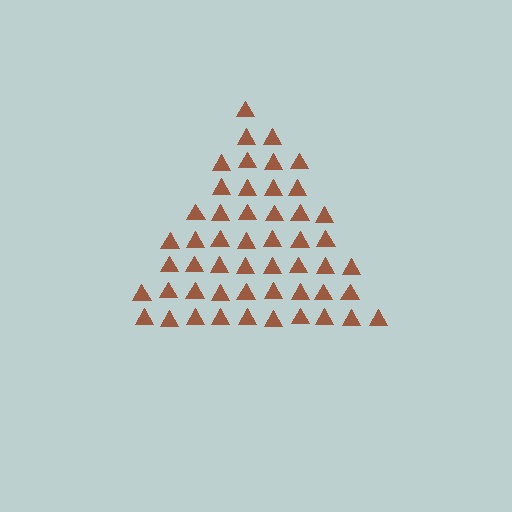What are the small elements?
The small elements are triangles.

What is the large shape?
The large shape is a triangle.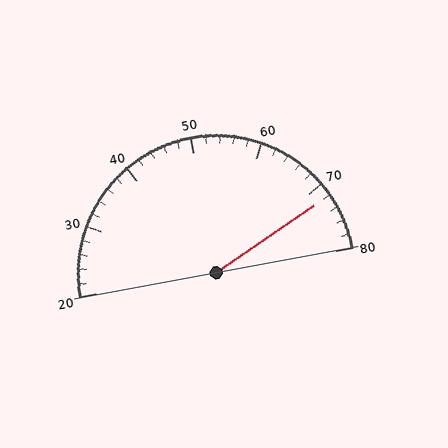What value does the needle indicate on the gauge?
The needle indicates approximately 72.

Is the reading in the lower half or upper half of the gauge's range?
The reading is in the upper half of the range (20 to 80).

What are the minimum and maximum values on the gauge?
The gauge ranges from 20 to 80.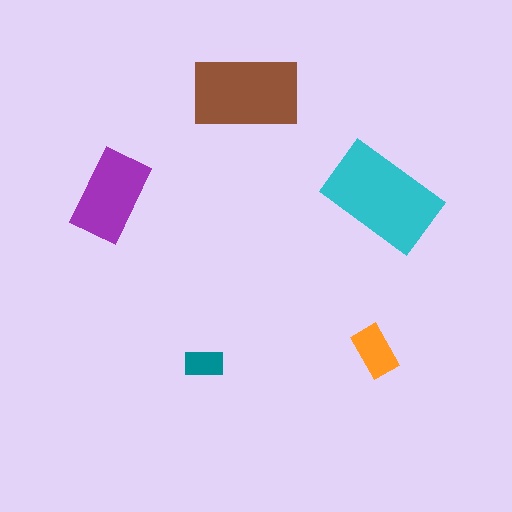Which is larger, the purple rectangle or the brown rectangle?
The brown one.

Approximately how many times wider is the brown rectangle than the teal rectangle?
About 3 times wider.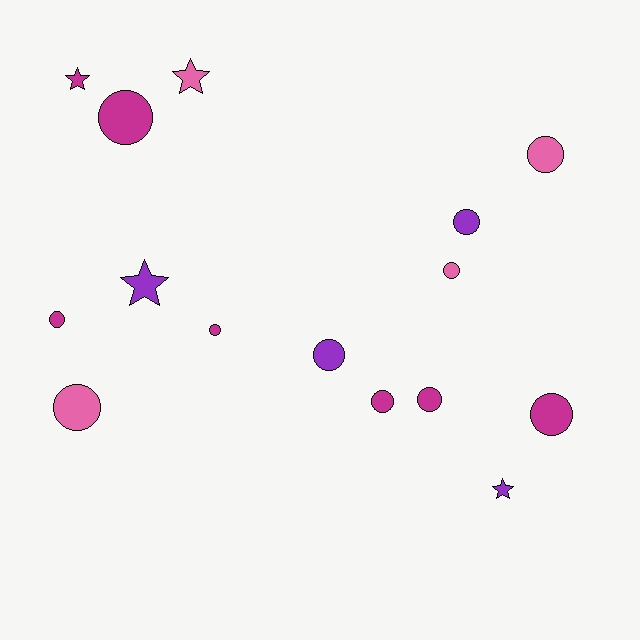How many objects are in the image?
There are 15 objects.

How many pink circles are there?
There are 3 pink circles.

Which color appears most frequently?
Magenta, with 7 objects.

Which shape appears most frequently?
Circle, with 11 objects.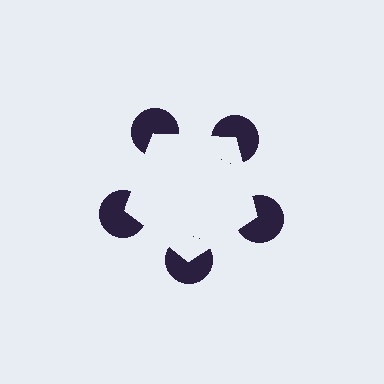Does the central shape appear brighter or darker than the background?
It typically appears slightly brighter than the background, even though no actual brightness change is drawn.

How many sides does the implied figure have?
5 sides.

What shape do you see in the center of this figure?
An illusory pentagon — its edges are inferred from the aligned wedge cuts in the pac-man discs, not physically drawn.